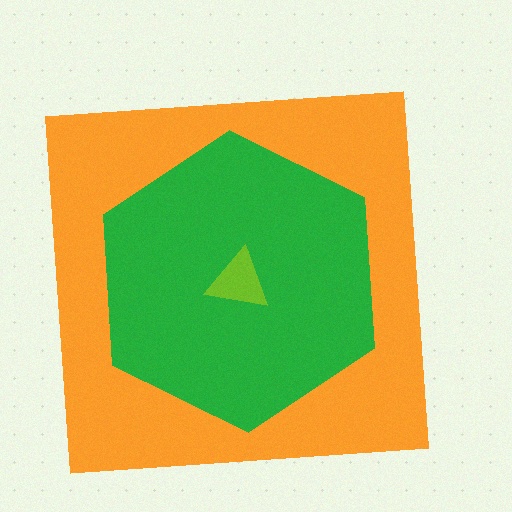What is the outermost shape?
The orange square.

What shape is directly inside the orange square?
The green hexagon.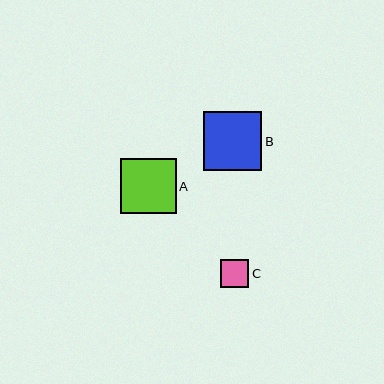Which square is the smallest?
Square C is the smallest with a size of approximately 28 pixels.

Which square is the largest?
Square B is the largest with a size of approximately 59 pixels.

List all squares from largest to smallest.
From largest to smallest: B, A, C.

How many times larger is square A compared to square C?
Square A is approximately 2.0 times the size of square C.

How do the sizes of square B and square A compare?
Square B and square A are approximately the same size.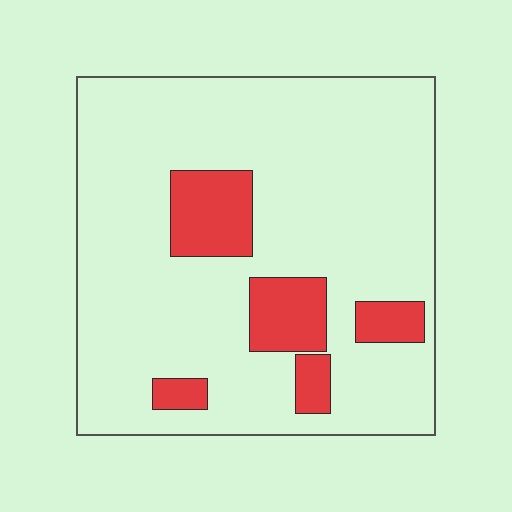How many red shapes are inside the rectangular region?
5.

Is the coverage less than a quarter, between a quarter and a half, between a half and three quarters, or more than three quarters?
Less than a quarter.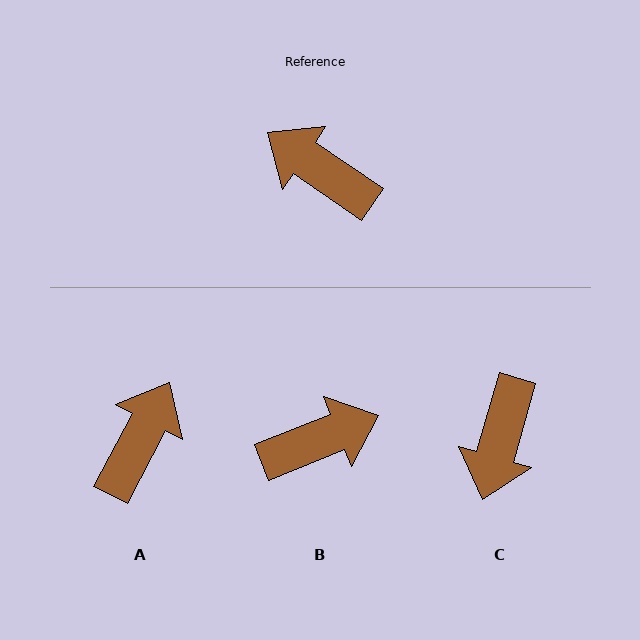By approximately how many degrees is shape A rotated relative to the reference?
Approximately 83 degrees clockwise.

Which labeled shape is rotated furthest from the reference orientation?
B, about 124 degrees away.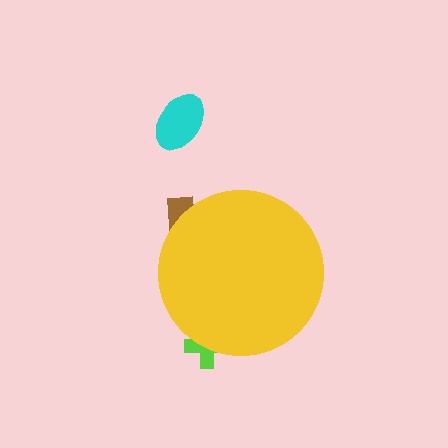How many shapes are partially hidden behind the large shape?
2 shapes are partially hidden.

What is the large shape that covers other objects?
A yellow circle.